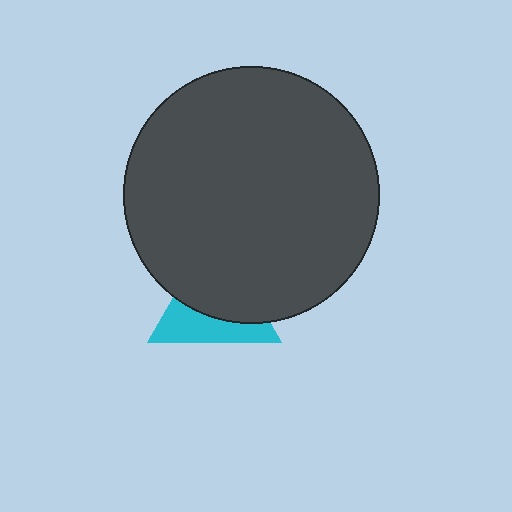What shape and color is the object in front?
The object in front is a dark gray circle.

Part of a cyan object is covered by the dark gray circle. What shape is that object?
It is a triangle.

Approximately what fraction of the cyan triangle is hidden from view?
Roughly 59% of the cyan triangle is hidden behind the dark gray circle.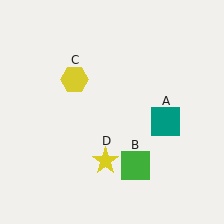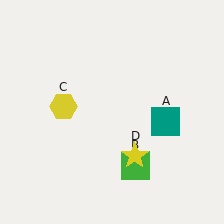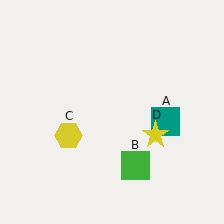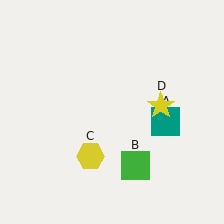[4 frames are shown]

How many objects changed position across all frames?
2 objects changed position: yellow hexagon (object C), yellow star (object D).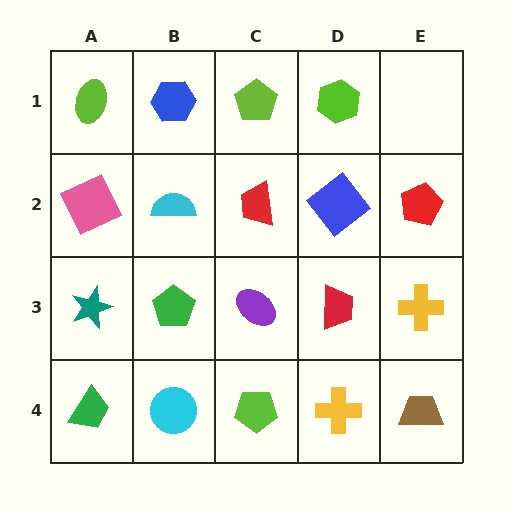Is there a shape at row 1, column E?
No, that cell is empty.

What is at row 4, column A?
A green trapezoid.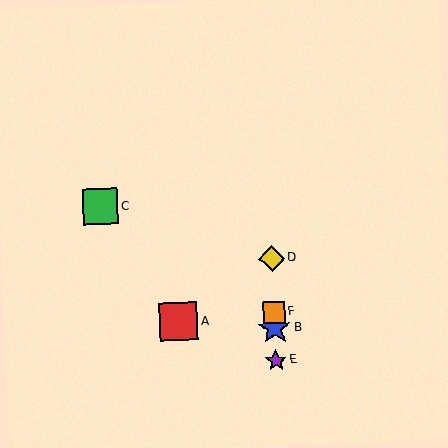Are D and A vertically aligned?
No, D is at x≈272 and A is at x≈178.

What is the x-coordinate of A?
Object A is at x≈178.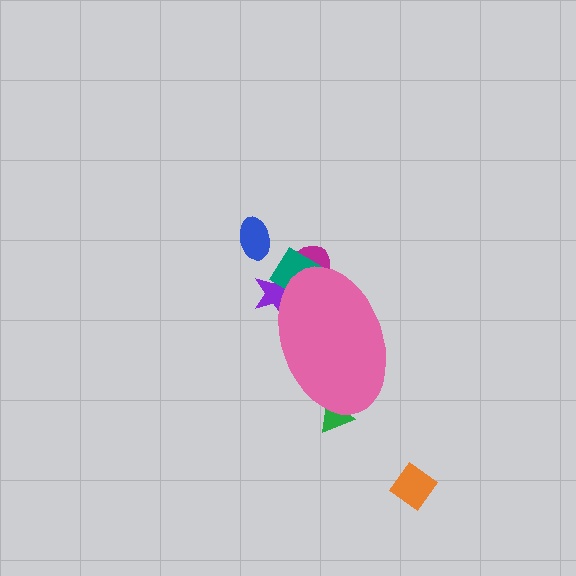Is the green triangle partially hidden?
Yes, the green triangle is partially hidden behind the pink ellipse.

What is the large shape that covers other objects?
A pink ellipse.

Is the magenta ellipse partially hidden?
Yes, the magenta ellipse is partially hidden behind the pink ellipse.